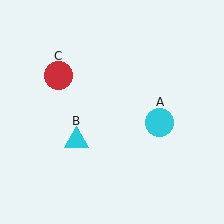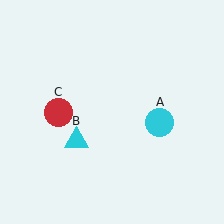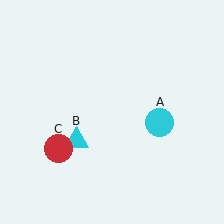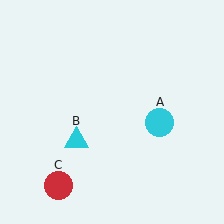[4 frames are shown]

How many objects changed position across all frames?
1 object changed position: red circle (object C).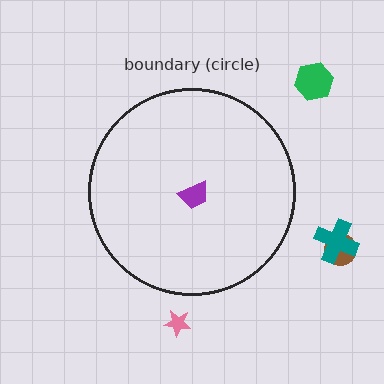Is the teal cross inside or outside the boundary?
Outside.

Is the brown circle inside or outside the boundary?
Outside.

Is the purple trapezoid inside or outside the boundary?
Inside.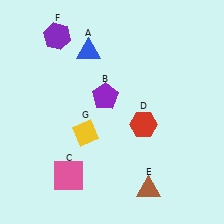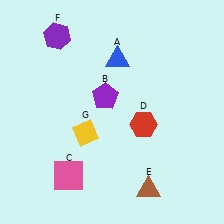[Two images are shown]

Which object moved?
The blue triangle (A) moved right.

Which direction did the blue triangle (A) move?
The blue triangle (A) moved right.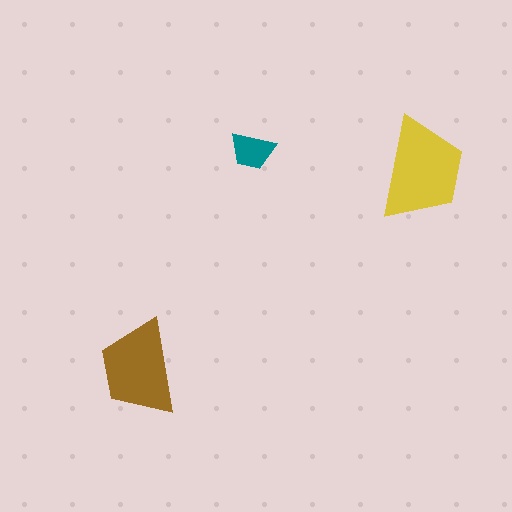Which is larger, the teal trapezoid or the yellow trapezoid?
The yellow one.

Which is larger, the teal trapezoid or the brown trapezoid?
The brown one.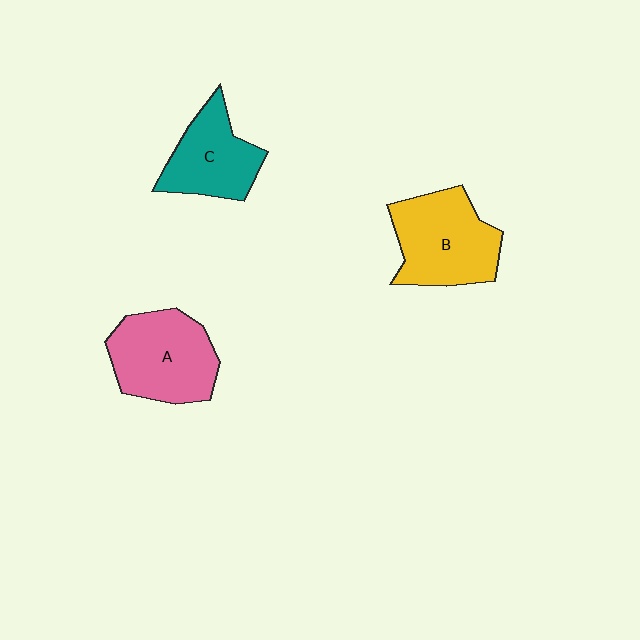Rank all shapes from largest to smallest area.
From largest to smallest: B (yellow), A (pink), C (teal).